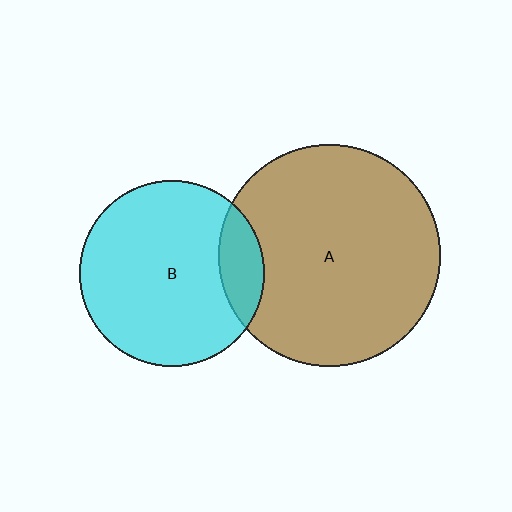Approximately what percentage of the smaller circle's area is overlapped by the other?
Approximately 15%.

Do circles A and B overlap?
Yes.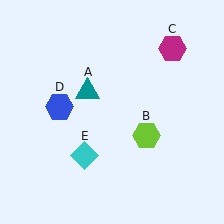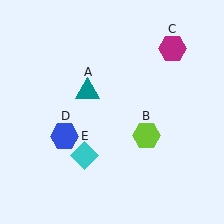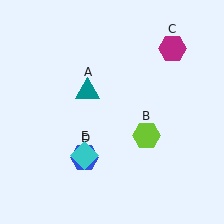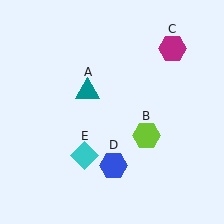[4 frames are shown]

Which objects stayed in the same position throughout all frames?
Teal triangle (object A) and lime hexagon (object B) and magenta hexagon (object C) and cyan diamond (object E) remained stationary.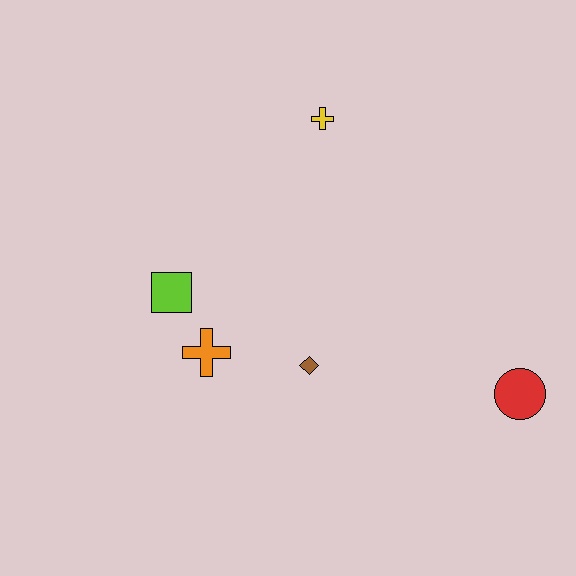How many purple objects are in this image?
There are no purple objects.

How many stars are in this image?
There are no stars.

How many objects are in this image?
There are 5 objects.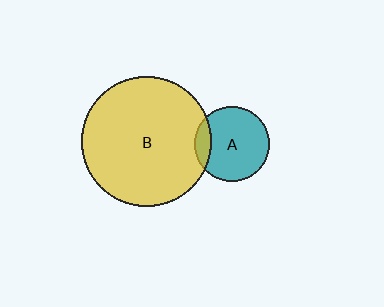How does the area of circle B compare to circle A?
Approximately 3.0 times.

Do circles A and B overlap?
Yes.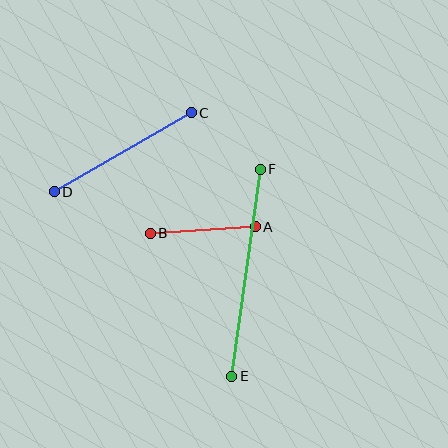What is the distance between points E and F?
The distance is approximately 209 pixels.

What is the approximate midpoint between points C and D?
The midpoint is at approximately (123, 152) pixels.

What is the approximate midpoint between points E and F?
The midpoint is at approximately (246, 273) pixels.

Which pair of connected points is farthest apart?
Points E and F are farthest apart.